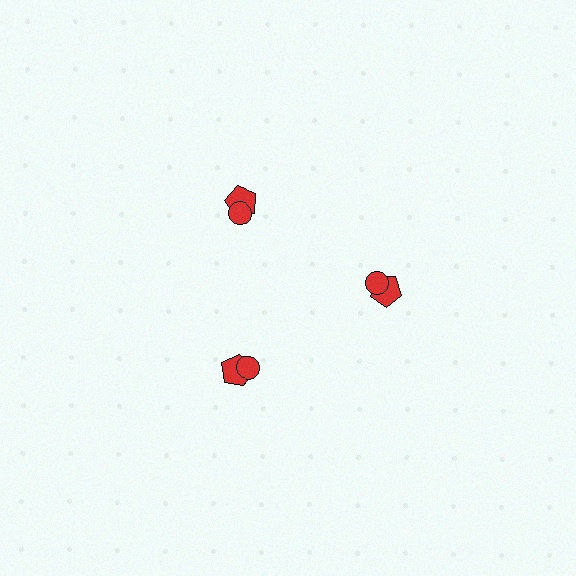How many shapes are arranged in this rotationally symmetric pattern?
There are 6 shapes, arranged in 3 groups of 2.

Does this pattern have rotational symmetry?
Yes, this pattern has 3-fold rotational symmetry. It looks the same after rotating 120 degrees around the center.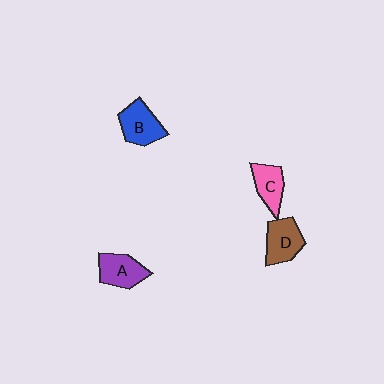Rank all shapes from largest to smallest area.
From largest to smallest: B (blue), D (brown), A (purple), C (pink).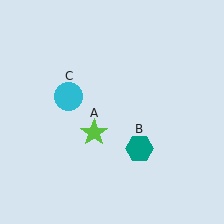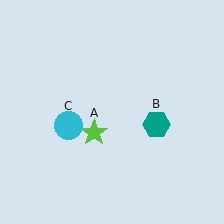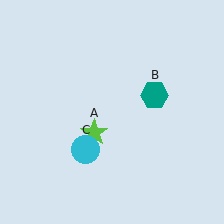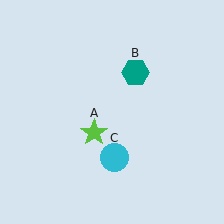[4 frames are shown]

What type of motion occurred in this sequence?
The teal hexagon (object B), cyan circle (object C) rotated counterclockwise around the center of the scene.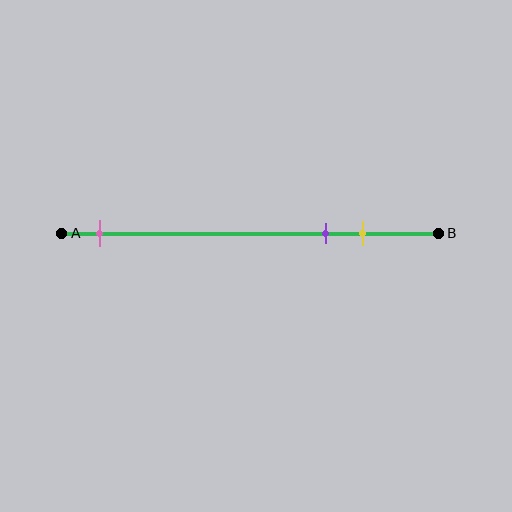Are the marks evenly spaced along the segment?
No, the marks are not evenly spaced.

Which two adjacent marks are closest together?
The purple and yellow marks are the closest adjacent pair.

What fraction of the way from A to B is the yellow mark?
The yellow mark is approximately 80% (0.8) of the way from A to B.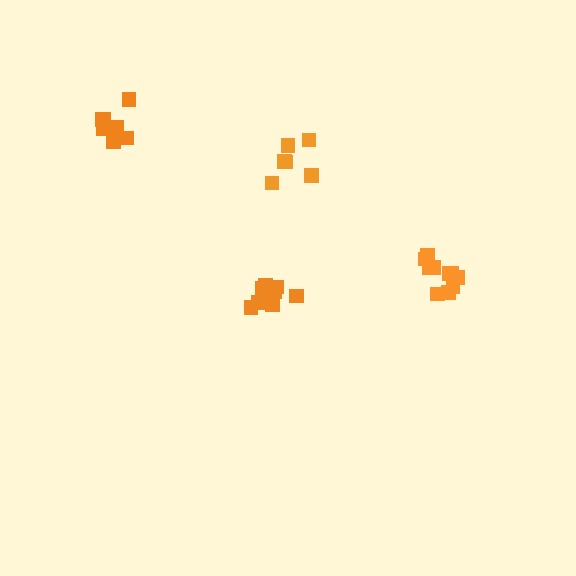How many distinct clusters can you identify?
There are 4 distinct clusters.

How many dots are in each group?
Group 1: 7 dots, Group 2: 6 dots, Group 3: 10 dots, Group 4: 9 dots (32 total).